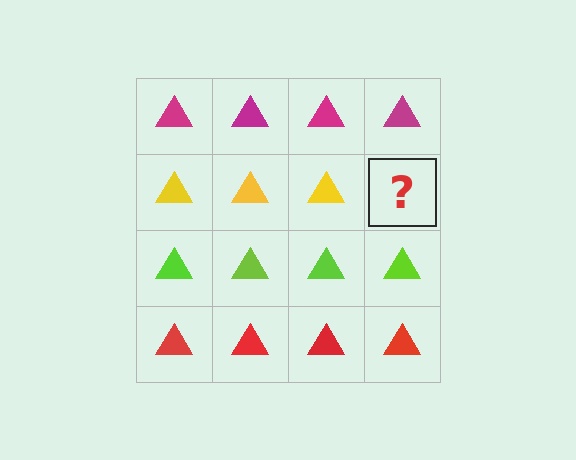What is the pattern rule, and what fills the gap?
The rule is that each row has a consistent color. The gap should be filled with a yellow triangle.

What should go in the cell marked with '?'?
The missing cell should contain a yellow triangle.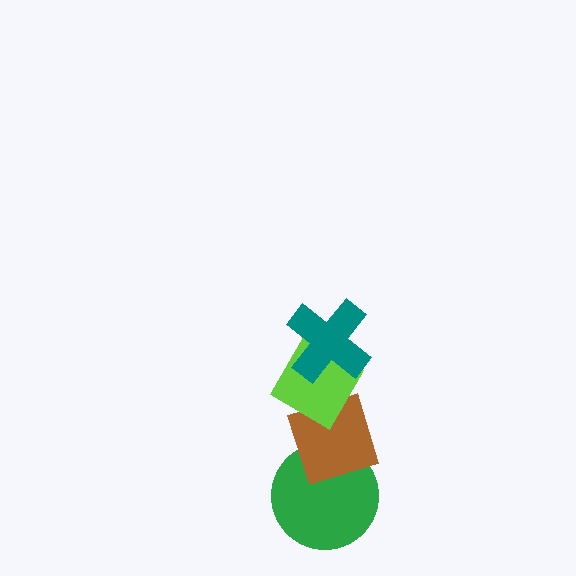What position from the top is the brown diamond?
The brown diamond is 3rd from the top.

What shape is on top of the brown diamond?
The lime diamond is on top of the brown diamond.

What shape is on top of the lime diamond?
The teal cross is on top of the lime diamond.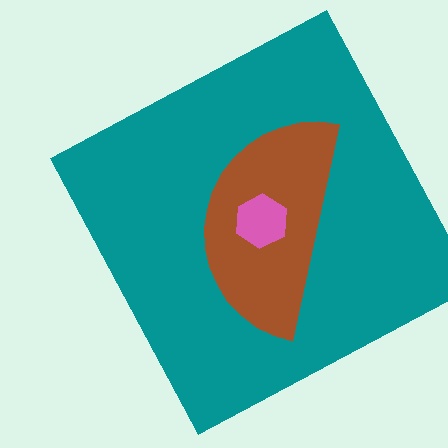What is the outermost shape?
The teal square.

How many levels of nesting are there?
3.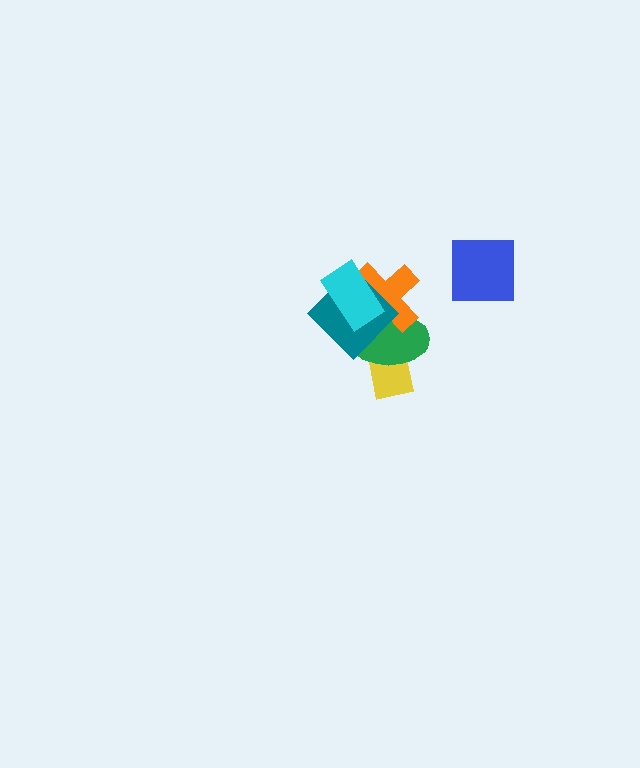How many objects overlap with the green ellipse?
4 objects overlap with the green ellipse.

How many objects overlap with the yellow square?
1 object overlaps with the yellow square.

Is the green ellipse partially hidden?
Yes, it is partially covered by another shape.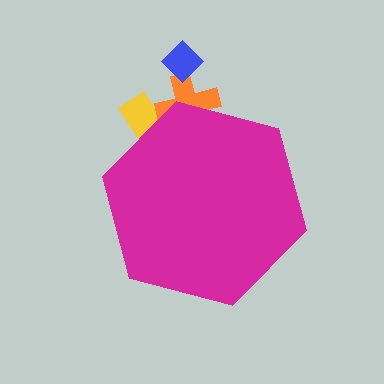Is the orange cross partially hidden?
Yes, the orange cross is partially hidden behind the magenta hexagon.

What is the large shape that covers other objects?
A magenta hexagon.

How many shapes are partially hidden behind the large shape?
2 shapes are partially hidden.